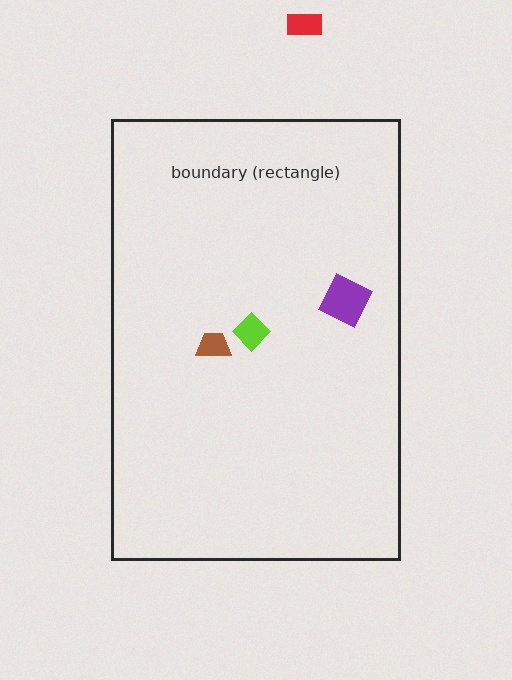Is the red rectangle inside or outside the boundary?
Outside.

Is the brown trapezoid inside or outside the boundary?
Inside.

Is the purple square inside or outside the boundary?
Inside.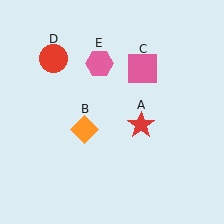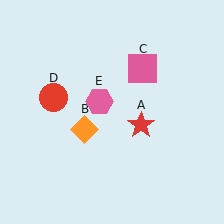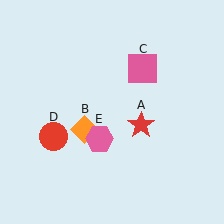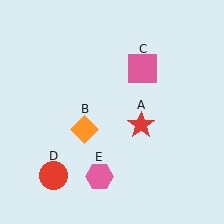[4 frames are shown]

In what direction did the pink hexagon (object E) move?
The pink hexagon (object E) moved down.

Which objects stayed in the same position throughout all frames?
Red star (object A) and orange diamond (object B) and pink square (object C) remained stationary.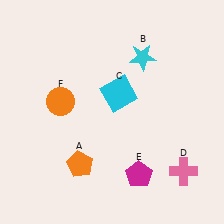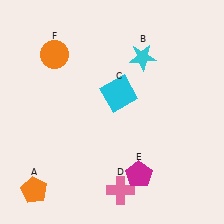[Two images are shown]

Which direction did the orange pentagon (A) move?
The orange pentagon (A) moved left.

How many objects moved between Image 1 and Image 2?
3 objects moved between the two images.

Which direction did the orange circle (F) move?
The orange circle (F) moved up.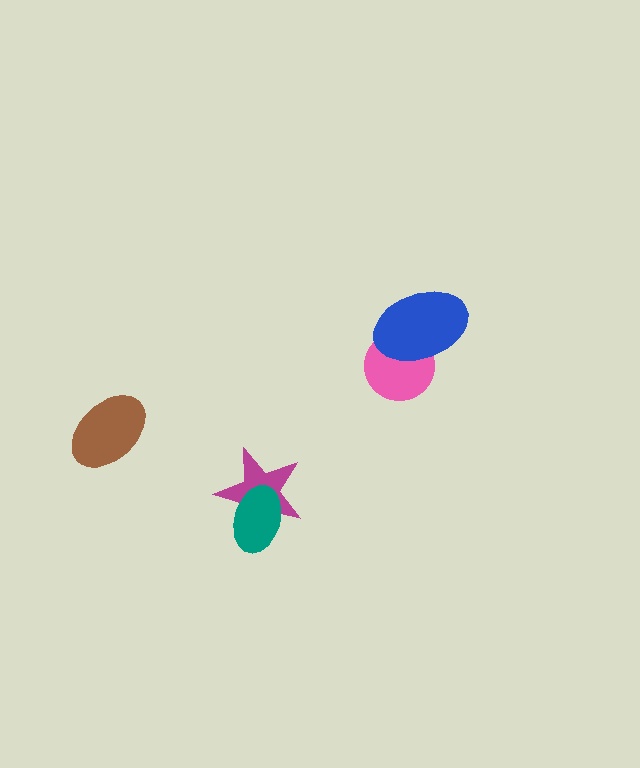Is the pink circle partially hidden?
Yes, it is partially covered by another shape.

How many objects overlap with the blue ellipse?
1 object overlaps with the blue ellipse.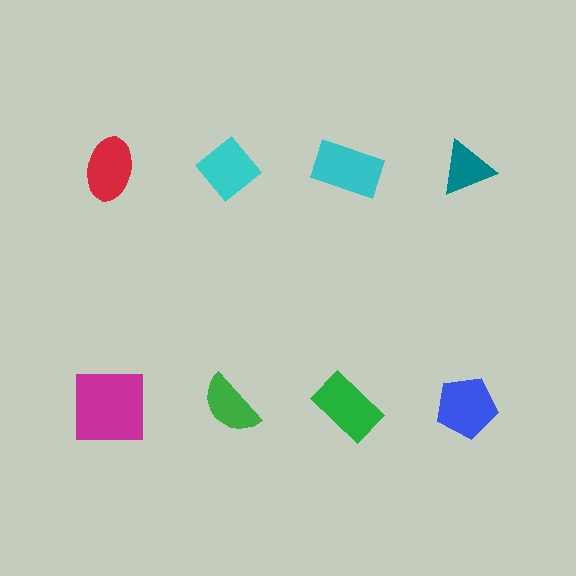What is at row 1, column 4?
A teal triangle.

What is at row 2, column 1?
A magenta square.